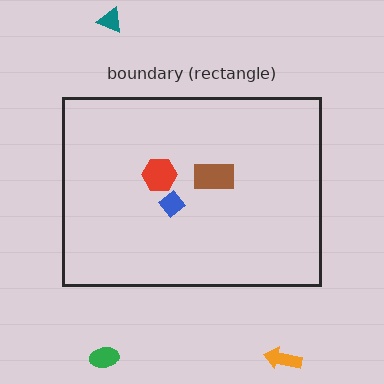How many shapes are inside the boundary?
3 inside, 3 outside.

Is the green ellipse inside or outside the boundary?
Outside.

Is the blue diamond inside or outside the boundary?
Inside.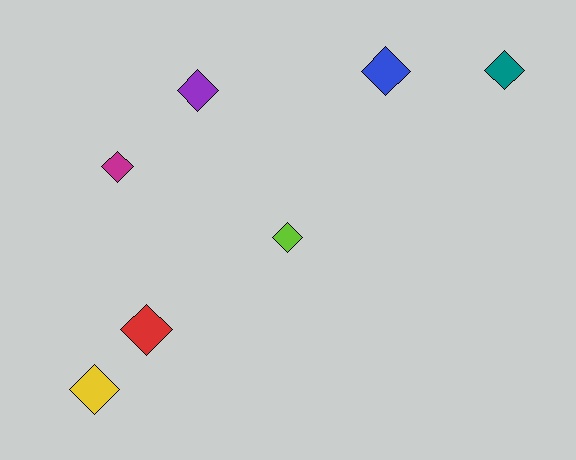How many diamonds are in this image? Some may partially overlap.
There are 7 diamonds.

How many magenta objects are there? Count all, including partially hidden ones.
There is 1 magenta object.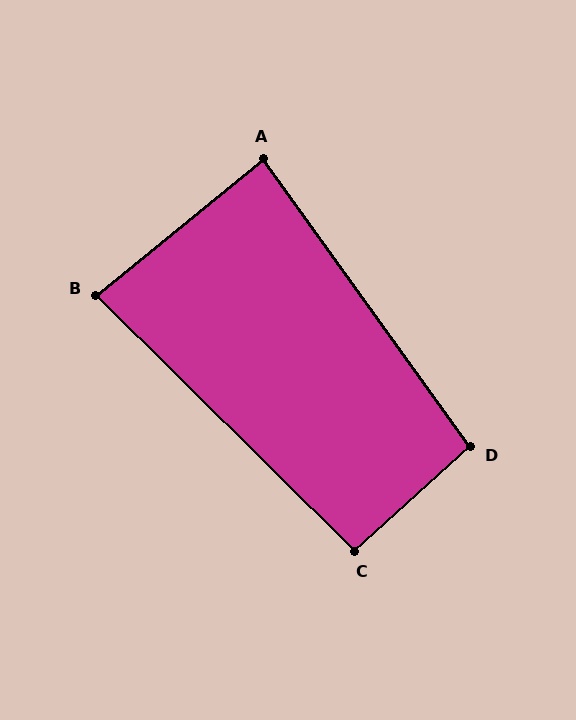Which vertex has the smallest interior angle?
B, at approximately 84 degrees.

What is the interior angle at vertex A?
Approximately 87 degrees (approximately right).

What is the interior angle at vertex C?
Approximately 93 degrees (approximately right).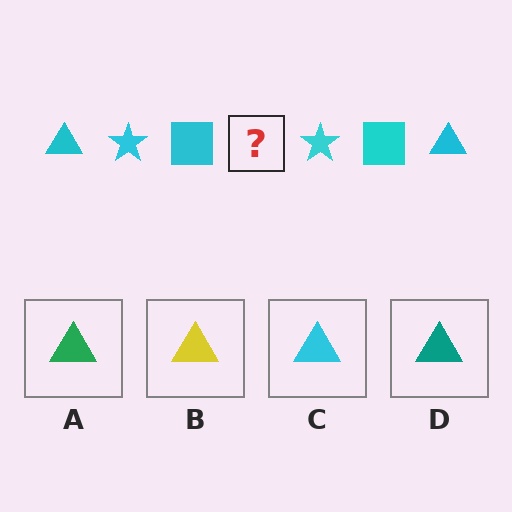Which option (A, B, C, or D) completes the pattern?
C.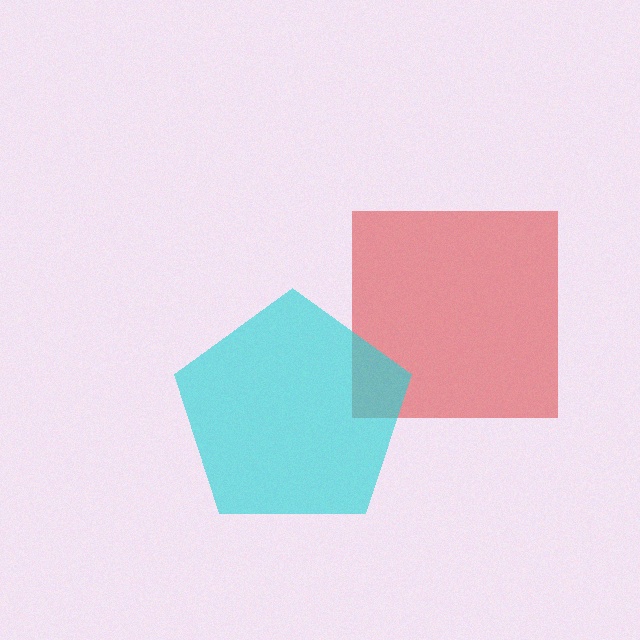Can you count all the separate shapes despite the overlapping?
Yes, there are 2 separate shapes.